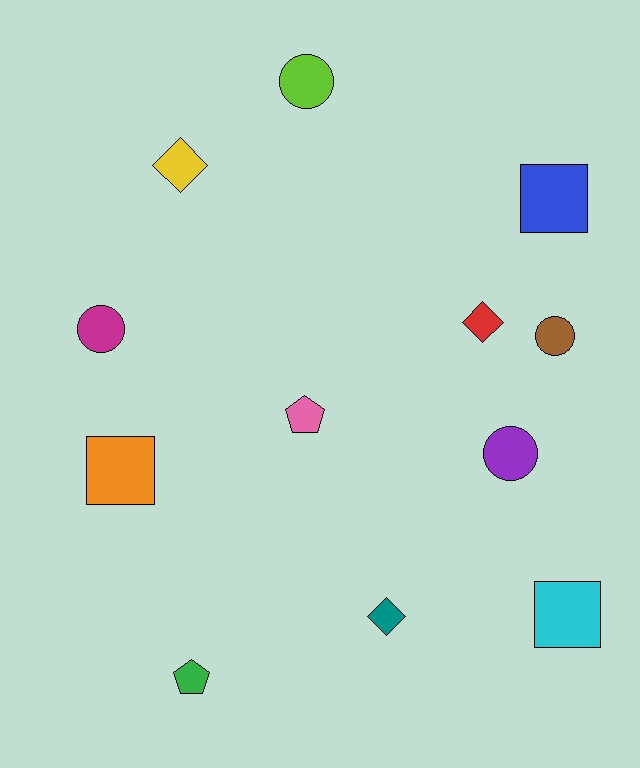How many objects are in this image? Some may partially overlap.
There are 12 objects.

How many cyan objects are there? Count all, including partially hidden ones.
There is 1 cyan object.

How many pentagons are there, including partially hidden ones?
There are 2 pentagons.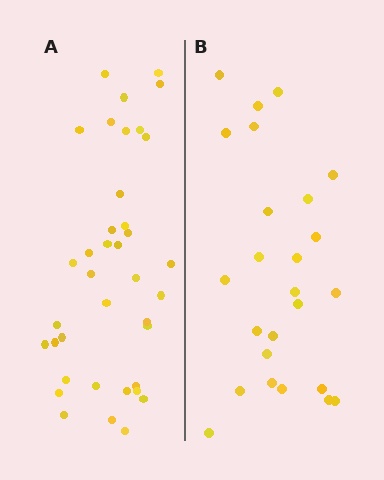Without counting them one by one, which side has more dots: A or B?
Region A (the left region) has more dots.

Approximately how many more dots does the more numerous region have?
Region A has approximately 15 more dots than region B.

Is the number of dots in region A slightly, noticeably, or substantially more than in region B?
Region A has substantially more. The ratio is roughly 1.5 to 1.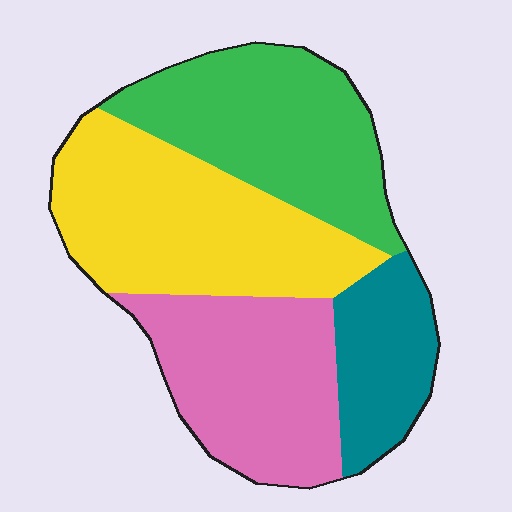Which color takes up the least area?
Teal, at roughly 15%.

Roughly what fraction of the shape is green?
Green takes up about one quarter (1/4) of the shape.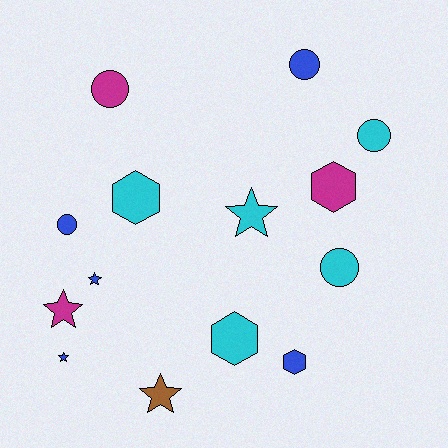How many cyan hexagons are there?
There are 2 cyan hexagons.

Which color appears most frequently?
Cyan, with 5 objects.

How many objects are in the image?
There are 14 objects.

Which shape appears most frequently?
Star, with 5 objects.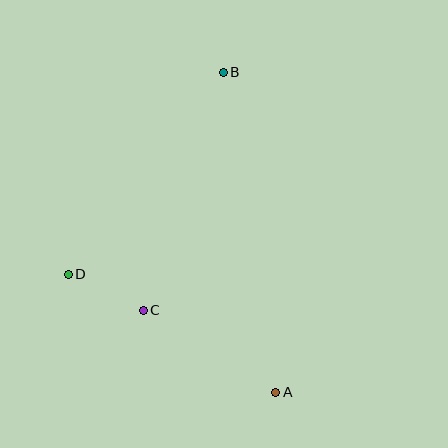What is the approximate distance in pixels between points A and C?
The distance between A and C is approximately 156 pixels.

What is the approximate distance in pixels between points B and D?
The distance between B and D is approximately 255 pixels.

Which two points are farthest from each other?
Points A and B are farthest from each other.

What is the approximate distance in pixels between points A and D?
The distance between A and D is approximately 239 pixels.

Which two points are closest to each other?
Points C and D are closest to each other.